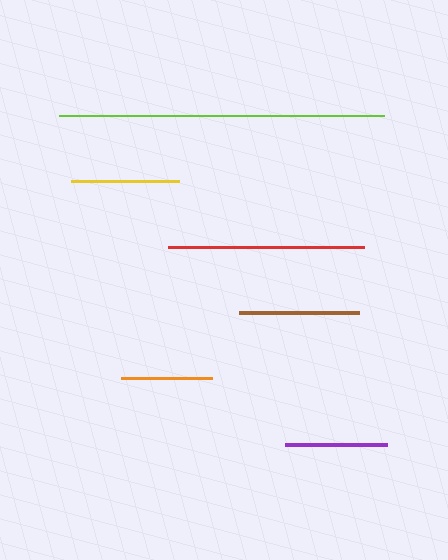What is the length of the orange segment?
The orange segment is approximately 91 pixels long.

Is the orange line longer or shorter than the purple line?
The purple line is longer than the orange line.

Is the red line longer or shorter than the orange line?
The red line is longer than the orange line.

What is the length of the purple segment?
The purple segment is approximately 102 pixels long.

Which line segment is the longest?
The lime line is the longest at approximately 325 pixels.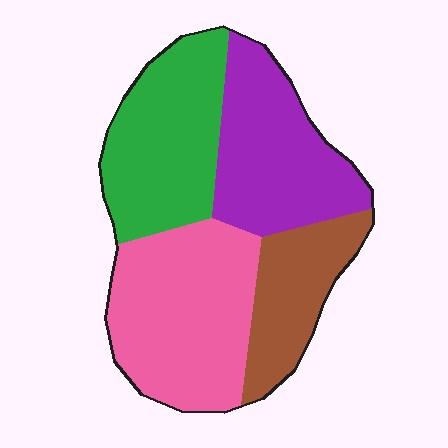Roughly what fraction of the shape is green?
Green takes up about one quarter (1/4) of the shape.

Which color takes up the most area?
Pink, at roughly 30%.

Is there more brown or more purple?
Purple.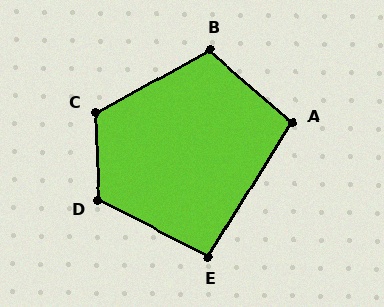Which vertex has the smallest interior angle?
E, at approximately 95 degrees.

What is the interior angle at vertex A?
Approximately 99 degrees (obtuse).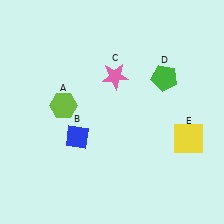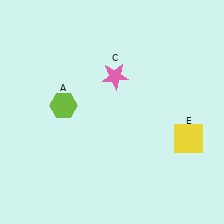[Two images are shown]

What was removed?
The blue diamond (B), the green pentagon (D) were removed in Image 2.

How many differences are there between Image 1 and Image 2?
There are 2 differences between the two images.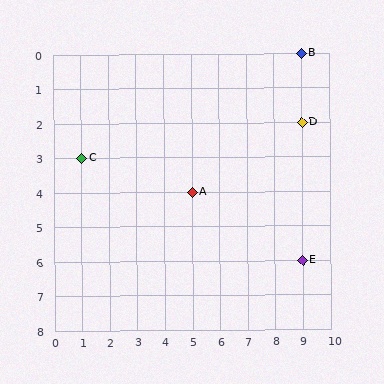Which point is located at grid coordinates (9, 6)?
Point E is at (9, 6).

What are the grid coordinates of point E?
Point E is at grid coordinates (9, 6).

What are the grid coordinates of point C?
Point C is at grid coordinates (1, 3).